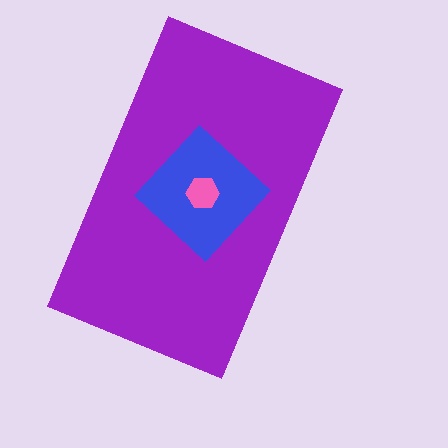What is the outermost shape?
The purple rectangle.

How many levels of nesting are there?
3.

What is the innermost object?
The pink hexagon.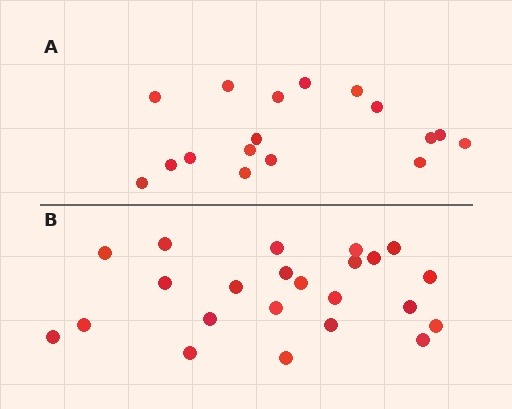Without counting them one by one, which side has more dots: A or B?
Region B (the bottom region) has more dots.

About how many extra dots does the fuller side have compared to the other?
Region B has about 6 more dots than region A.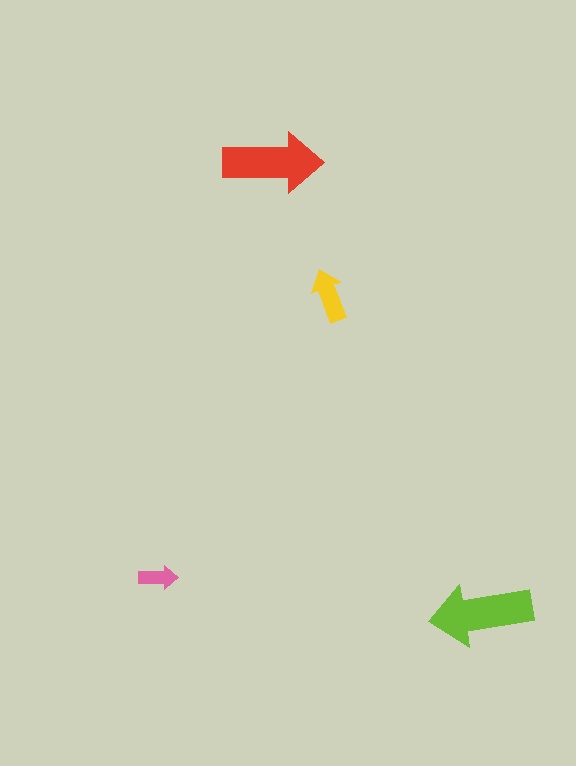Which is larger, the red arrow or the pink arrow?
The red one.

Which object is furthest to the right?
The lime arrow is rightmost.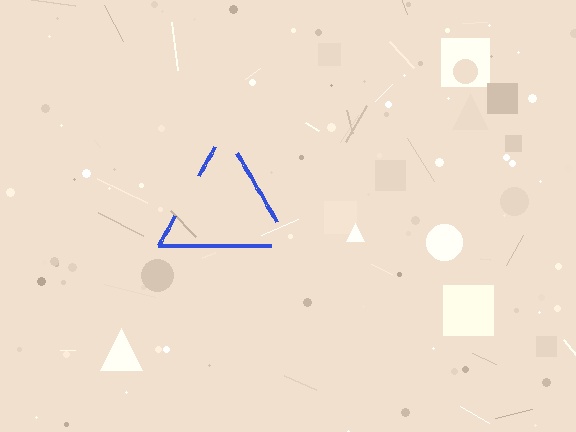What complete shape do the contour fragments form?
The contour fragments form a triangle.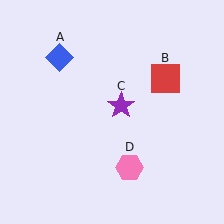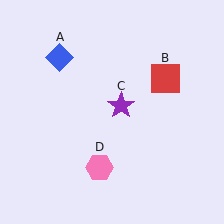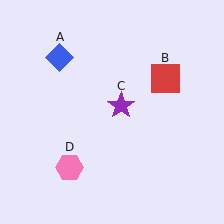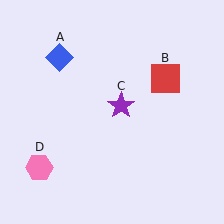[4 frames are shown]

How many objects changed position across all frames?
1 object changed position: pink hexagon (object D).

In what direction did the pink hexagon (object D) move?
The pink hexagon (object D) moved left.